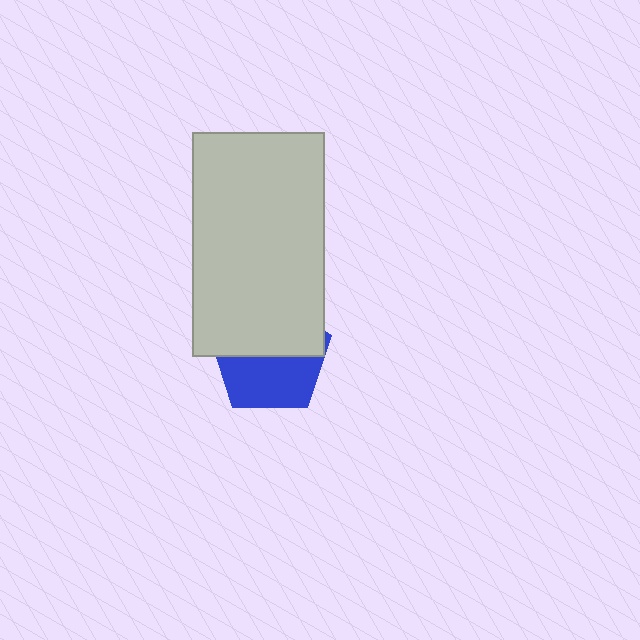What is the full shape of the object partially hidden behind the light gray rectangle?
The partially hidden object is a blue pentagon.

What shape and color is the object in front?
The object in front is a light gray rectangle.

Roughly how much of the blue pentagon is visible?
About half of it is visible (roughly 47%).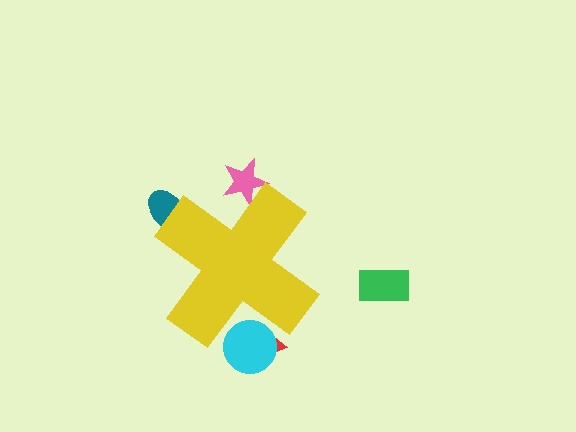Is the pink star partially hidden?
Yes, the pink star is partially hidden behind the yellow cross.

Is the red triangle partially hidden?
Yes, the red triangle is partially hidden behind the yellow cross.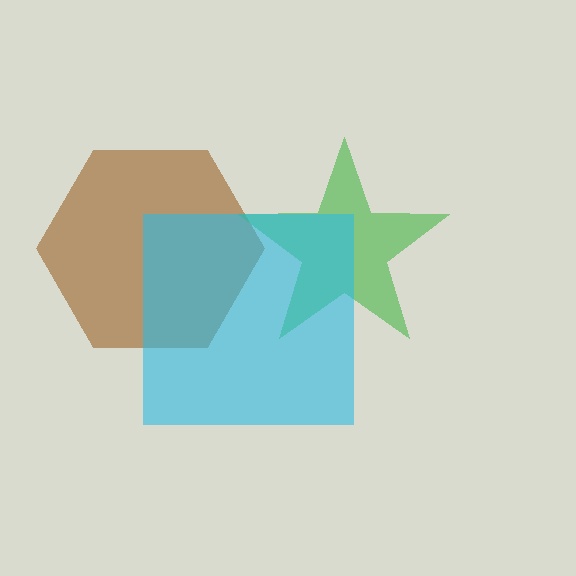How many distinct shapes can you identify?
There are 3 distinct shapes: a brown hexagon, a green star, a cyan square.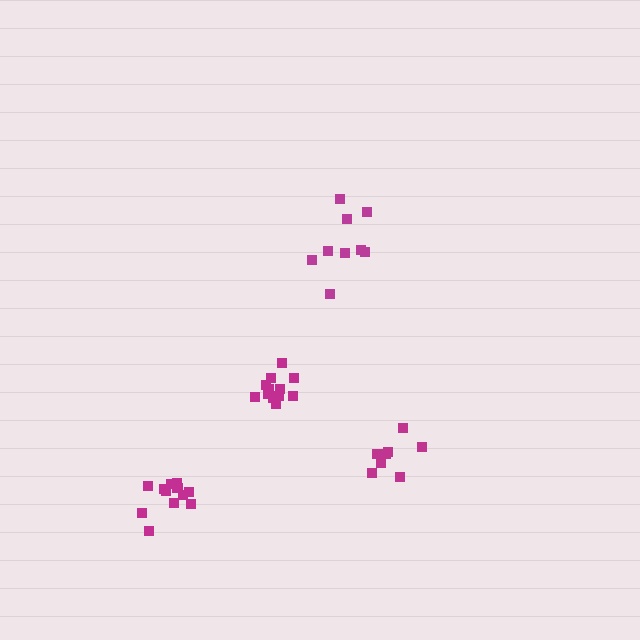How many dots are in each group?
Group 1: 9 dots, Group 2: 8 dots, Group 3: 12 dots, Group 4: 12 dots (41 total).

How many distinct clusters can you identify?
There are 4 distinct clusters.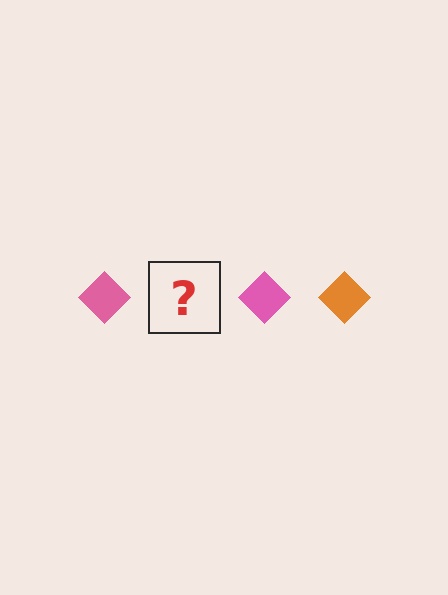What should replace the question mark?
The question mark should be replaced with an orange diamond.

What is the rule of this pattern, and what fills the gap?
The rule is that the pattern cycles through pink, orange diamonds. The gap should be filled with an orange diamond.